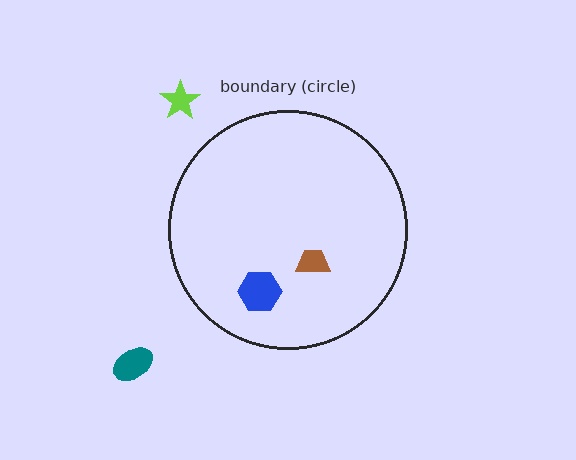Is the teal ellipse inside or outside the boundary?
Outside.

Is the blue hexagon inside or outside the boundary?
Inside.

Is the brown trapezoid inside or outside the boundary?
Inside.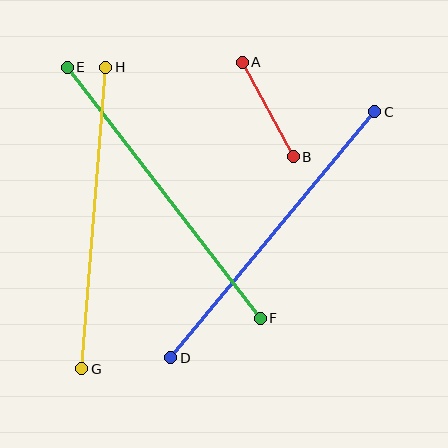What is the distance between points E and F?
The distance is approximately 317 pixels.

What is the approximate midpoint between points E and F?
The midpoint is at approximately (164, 193) pixels.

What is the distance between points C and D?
The distance is approximately 320 pixels.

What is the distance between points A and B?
The distance is approximately 108 pixels.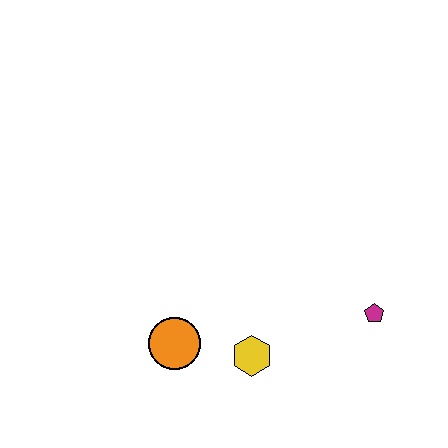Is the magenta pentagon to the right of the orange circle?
Yes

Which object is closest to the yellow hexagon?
The orange circle is closest to the yellow hexagon.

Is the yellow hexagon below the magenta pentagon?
Yes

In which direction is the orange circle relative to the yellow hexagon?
The orange circle is to the left of the yellow hexagon.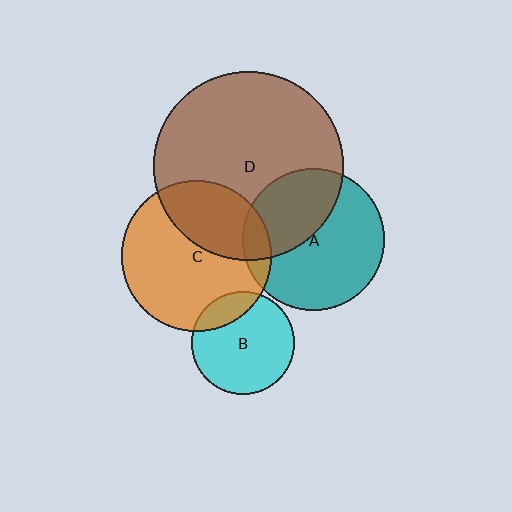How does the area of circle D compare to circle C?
Approximately 1.6 times.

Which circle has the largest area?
Circle D (brown).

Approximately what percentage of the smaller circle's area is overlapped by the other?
Approximately 20%.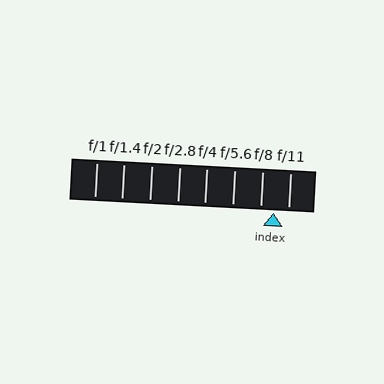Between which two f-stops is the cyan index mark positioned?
The index mark is between f/8 and f/11.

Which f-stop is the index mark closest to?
The index mark is closest to f/8.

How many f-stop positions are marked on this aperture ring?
There are 8 f-stop positions marked.